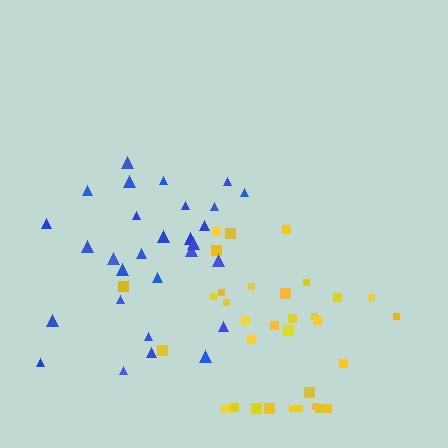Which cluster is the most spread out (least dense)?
Yellow.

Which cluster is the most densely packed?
Blue.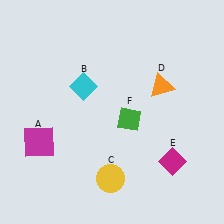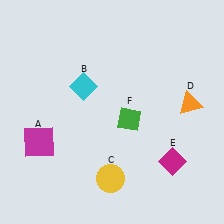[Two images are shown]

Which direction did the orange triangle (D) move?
The orange triangle (D) moved right.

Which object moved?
The orange triangle (D) moved right.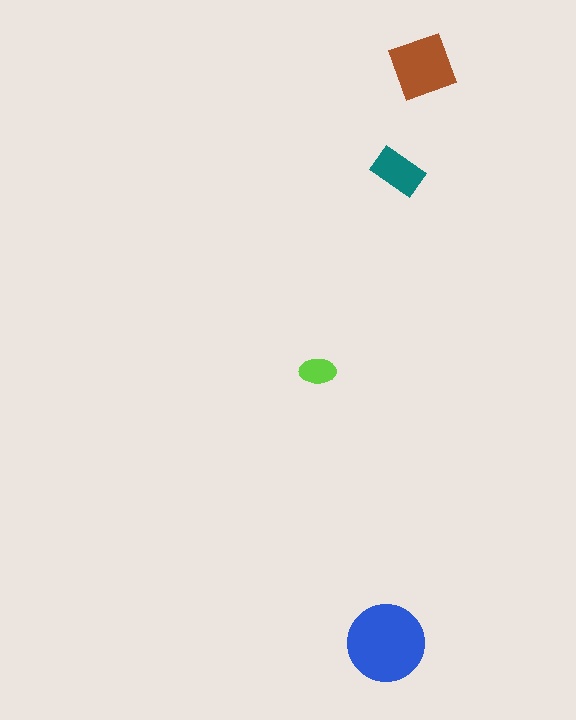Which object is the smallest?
The lime ellipse.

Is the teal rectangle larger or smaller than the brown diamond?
Smaller.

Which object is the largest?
The blue circle.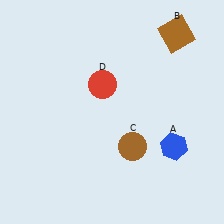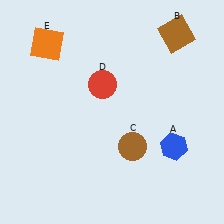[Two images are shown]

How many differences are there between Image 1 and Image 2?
There is 1 difference between the two images.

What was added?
An orange square (E) was added in Image 2.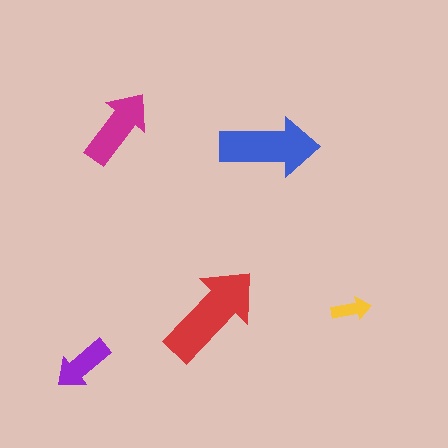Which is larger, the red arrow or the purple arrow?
The red one.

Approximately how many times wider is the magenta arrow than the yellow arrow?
About 2 times wider.